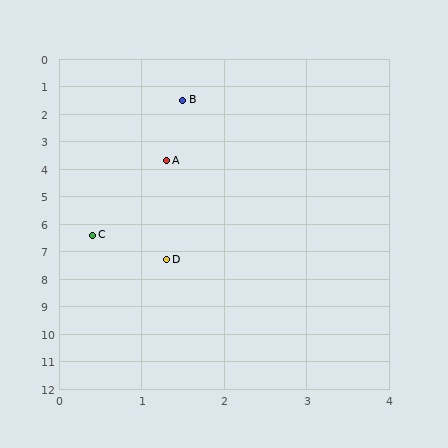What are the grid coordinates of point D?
Point D is at approximately (1.3, 7.3).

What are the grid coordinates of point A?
Point A is at approximately (1.3, 3.7).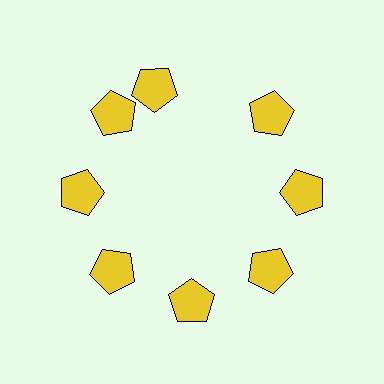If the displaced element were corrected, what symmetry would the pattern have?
It would have 8-fold rotational symmetry — the pattern would map onto itself every 45 degrees.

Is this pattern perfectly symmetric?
No. The 8 yellow pentagons are arranged in a ring, but one element near the 12 o'clock position is rotated out of alignment along the ring, breaking the 8-fold rotational symmetry.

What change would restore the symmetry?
The symmetry would be restored by rotating it back into even spacing with its neighbors so that all 8 pentagons sit at equal angles and equal distance from the center.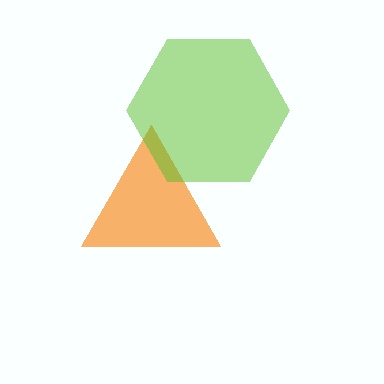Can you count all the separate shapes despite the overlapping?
Yes, there are 2 separate shapes.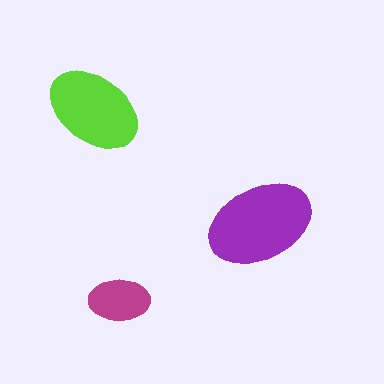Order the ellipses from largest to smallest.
the purple one, the lime one, the magenta one.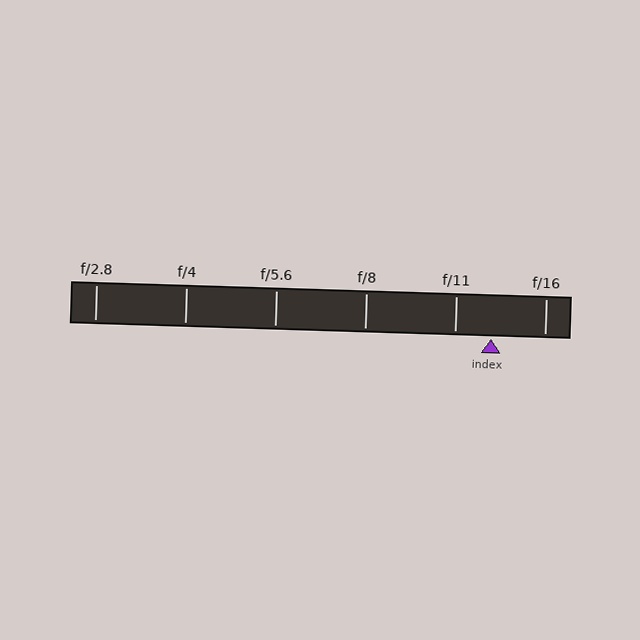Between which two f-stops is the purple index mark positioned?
The index mark is between f/11 and f/16.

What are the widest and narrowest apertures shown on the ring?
The widest aperture shown is f/2.8 and the narrowest is f/16.